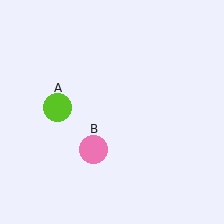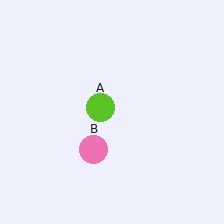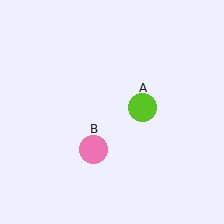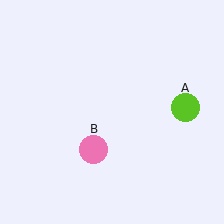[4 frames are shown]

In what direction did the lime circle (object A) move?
The lime circle (object A) moved right.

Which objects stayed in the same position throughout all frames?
Pink circle (object B) remained stationary.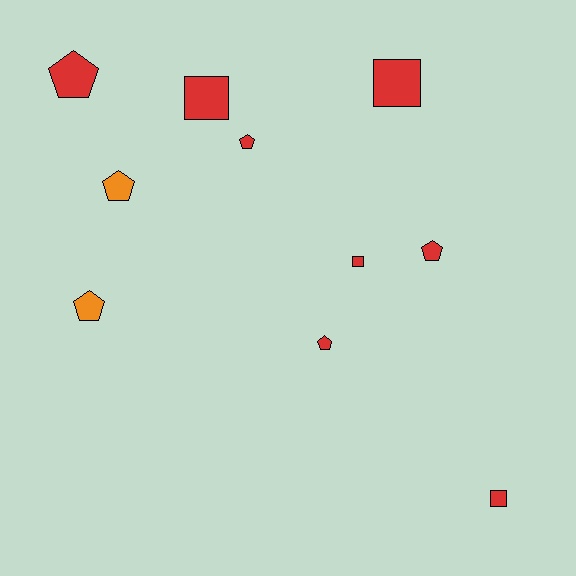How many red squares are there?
There are 4 red squares.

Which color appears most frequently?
Red, with 8 objects.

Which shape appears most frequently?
Pentagon, with 6 objects.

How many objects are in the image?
There are 10 objects.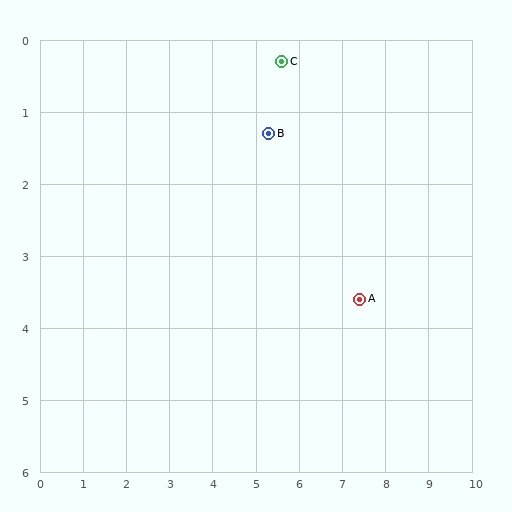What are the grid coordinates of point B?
Point B is at approximately (5.3, 1.3).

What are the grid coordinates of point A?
Point A is at approximately (7.4, 3.6).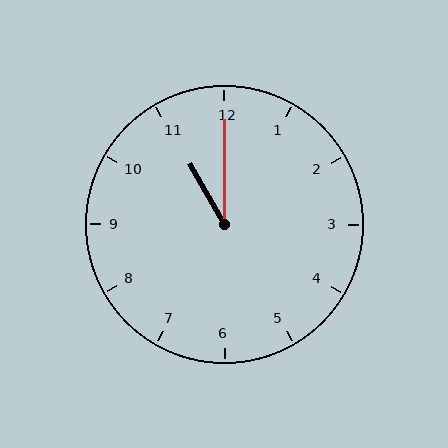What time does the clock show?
11:00.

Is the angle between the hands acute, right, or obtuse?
It is acute.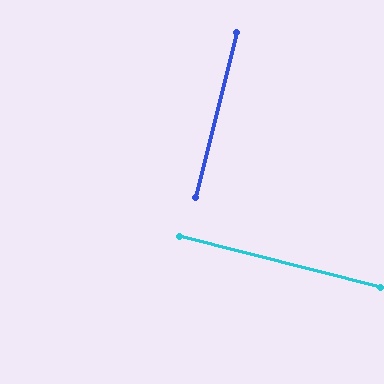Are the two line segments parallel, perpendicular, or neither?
Perpendicular — they meet at approximately 90°.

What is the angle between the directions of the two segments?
Approximately 90 degrees.